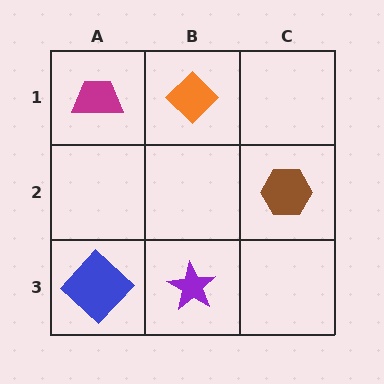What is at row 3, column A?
A blue diamond.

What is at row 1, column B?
An orange diamond.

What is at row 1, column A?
A magenta trapezoid.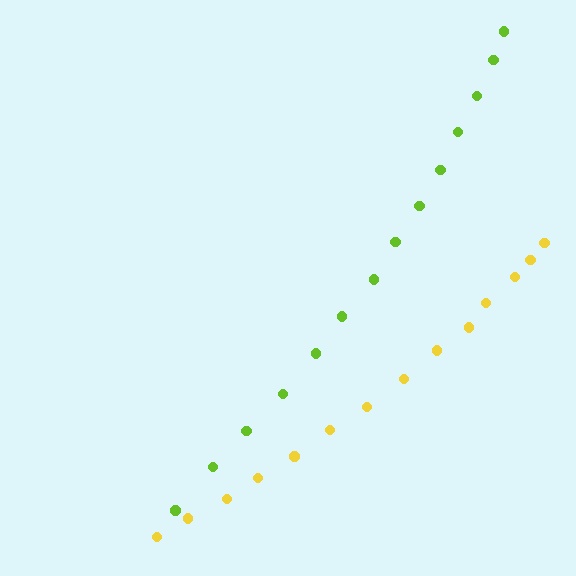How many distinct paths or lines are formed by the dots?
There are 2 distinct paths.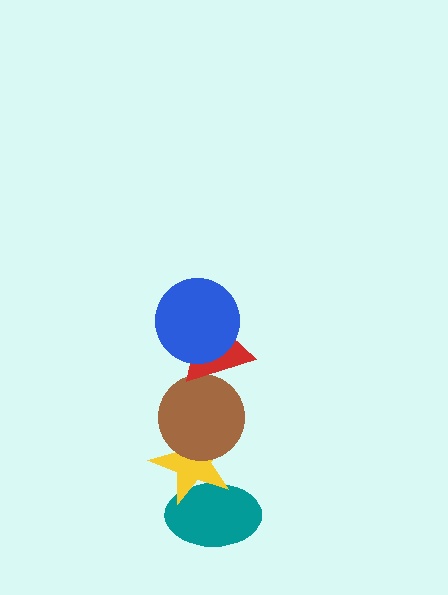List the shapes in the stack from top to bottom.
From top to bottom: the blue circle, the red triangle, the brown circle, the yellow star, the teal ellipse.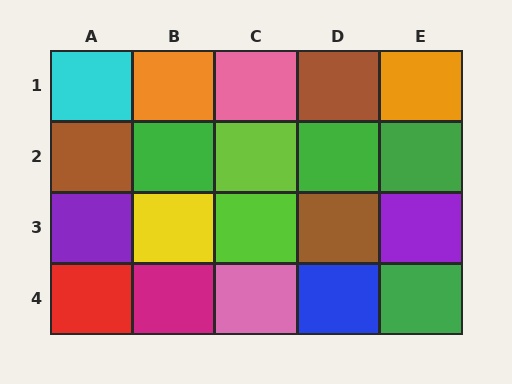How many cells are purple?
2 cells are purple.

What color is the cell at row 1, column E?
Orange.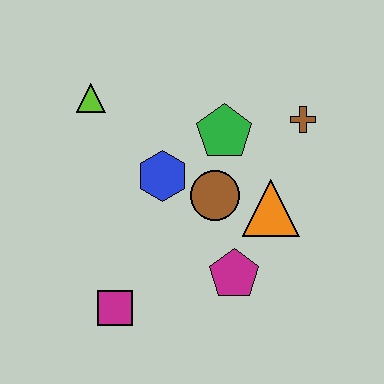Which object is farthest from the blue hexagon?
The brown cross is farthest from the blue hexagon.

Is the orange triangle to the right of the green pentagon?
Yes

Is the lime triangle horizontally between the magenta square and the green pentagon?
No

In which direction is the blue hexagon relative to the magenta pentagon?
The blue hexagon is above the magenta pentagon.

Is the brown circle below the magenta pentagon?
No